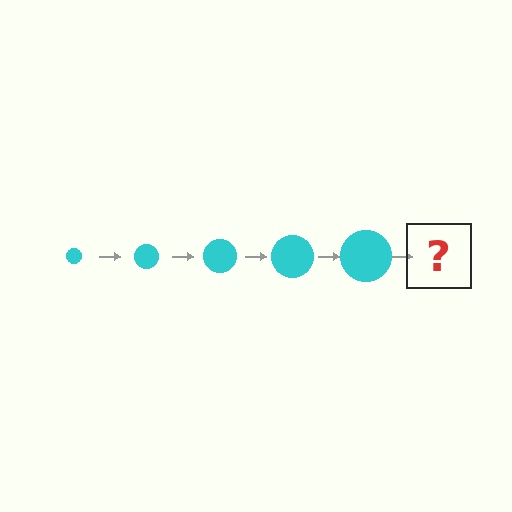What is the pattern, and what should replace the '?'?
The pattern is that the circle gets progressively larger each step. The '?' should be a cyan circle, larger than the previous one.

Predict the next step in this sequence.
The next step is a cyan circle, larger than the previous one.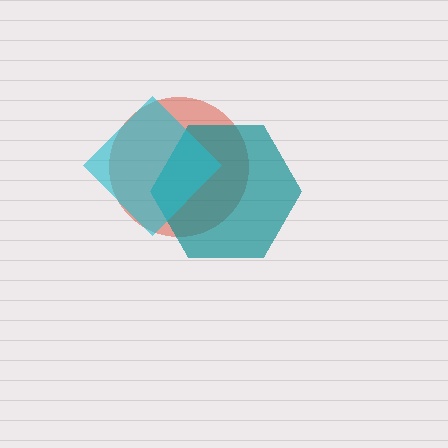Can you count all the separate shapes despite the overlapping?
Yes, there are 3 separate shapes.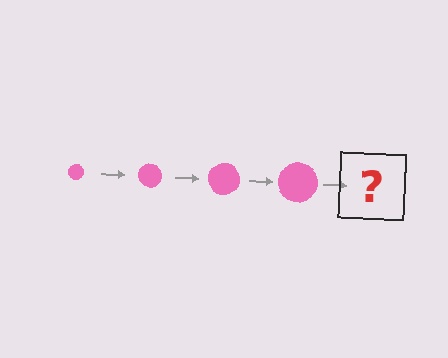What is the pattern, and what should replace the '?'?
The pattern is that the circle gets progressively larger each step. The '?' should be a pink circle, larger than the previous one.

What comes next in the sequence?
The next element should be a pink circle, larger than the previous one.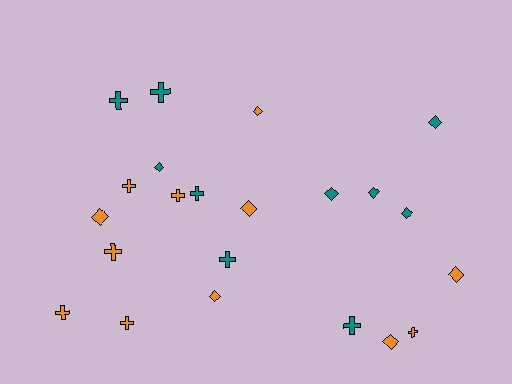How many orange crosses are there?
There are 6 orange crosses.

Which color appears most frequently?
Orange, with 12 objects.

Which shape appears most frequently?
Diamond, with 11 objects.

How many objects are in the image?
There are 22 objects.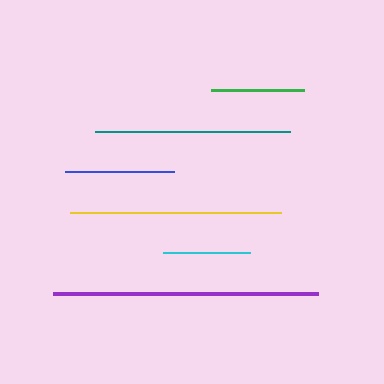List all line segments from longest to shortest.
From longest to shortest: purple, yellow, teal, blue, green, cyan.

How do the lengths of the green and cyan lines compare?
The green and cyan lines are approximately the same length.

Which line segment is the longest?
The purple line is the longest at approximately 265 pixels.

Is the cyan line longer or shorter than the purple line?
The purple line is longer than the cyan line.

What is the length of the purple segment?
The purple segment is approximately 265 pixels long.